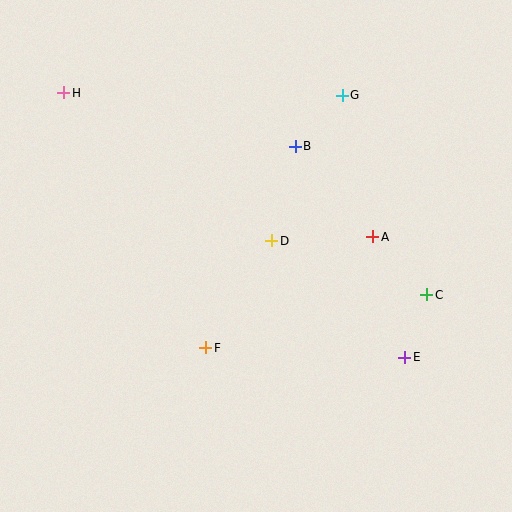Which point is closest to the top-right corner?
Point G is closest to the top-right corner.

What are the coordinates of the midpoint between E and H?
The midpoint between E and H is at (234, 225).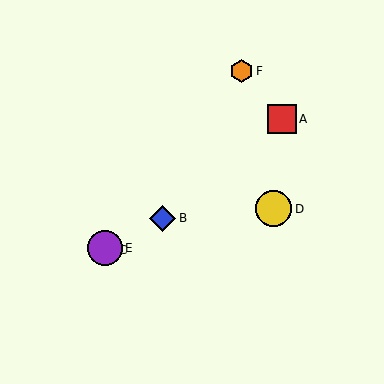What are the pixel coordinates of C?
Object C is at (102, 250).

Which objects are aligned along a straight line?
Objects B, C, E are aligned along a straight line.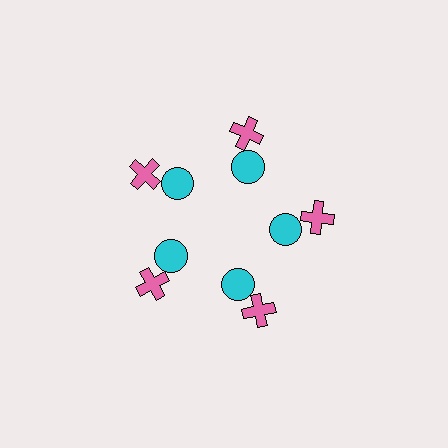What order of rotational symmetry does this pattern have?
This pattern has 5-fold rotational symmetry.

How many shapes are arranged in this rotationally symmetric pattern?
There are 10 shapes, arranged in 5 groups of 2.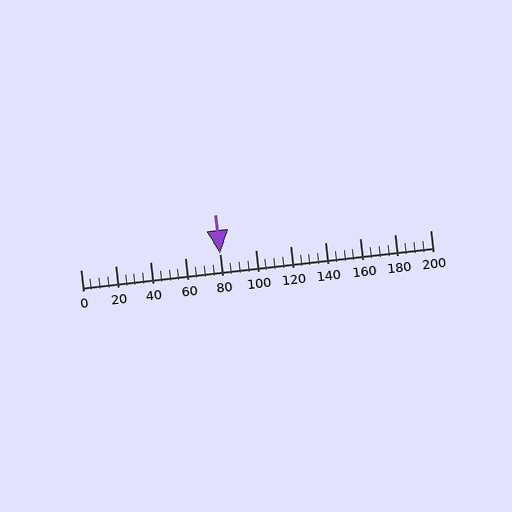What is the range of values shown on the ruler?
The ruler shows values from 0 to 200.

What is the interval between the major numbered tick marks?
The major tick marks are spaced 20 units apart.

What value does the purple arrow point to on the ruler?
The purple arrow points to approximately 80.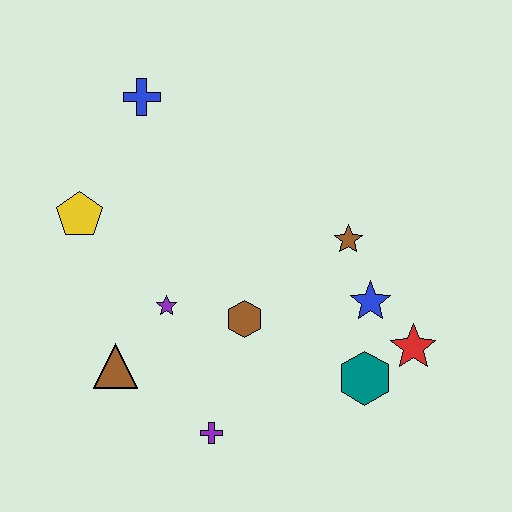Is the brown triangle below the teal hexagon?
No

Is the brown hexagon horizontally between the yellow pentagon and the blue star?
Yes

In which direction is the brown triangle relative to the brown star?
The brown triangle is to the left of the brown star.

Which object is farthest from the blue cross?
The red star is farthest from the blue cross.